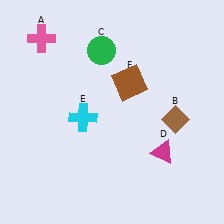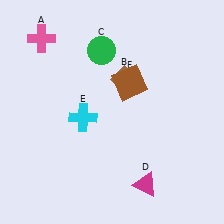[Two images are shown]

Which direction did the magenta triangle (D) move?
The magenta triangle (D) moved down.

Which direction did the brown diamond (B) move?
The brown diamond (B) moved left.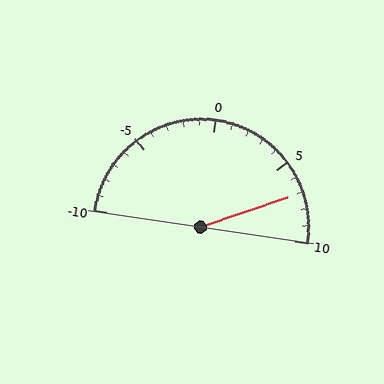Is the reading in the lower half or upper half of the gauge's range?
The reading is in the upper half of the range (-10 to 10).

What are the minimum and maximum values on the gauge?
The gauge ranges from -10 to 10.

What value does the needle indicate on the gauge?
The needle indicates approximately 7.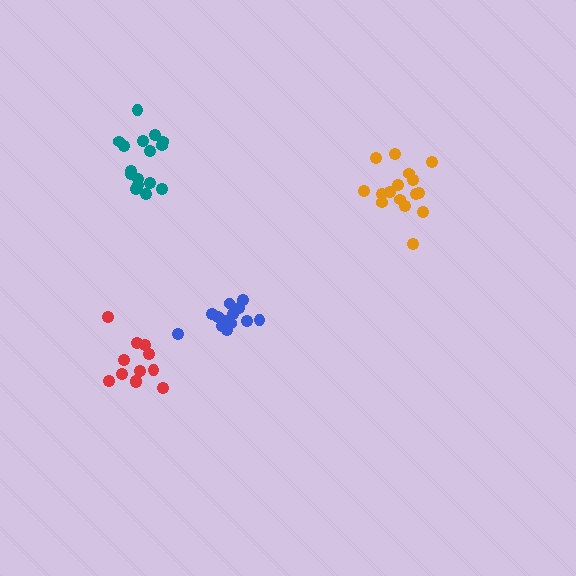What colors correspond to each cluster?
The clusters are colored: blue, red, orange, teal.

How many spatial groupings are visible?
There are 4 spatial groupings.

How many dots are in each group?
Group 1: 14 dots, Group 2: 12 dots, Group 3: 16 dots, Group 4: 16 dots (58 total).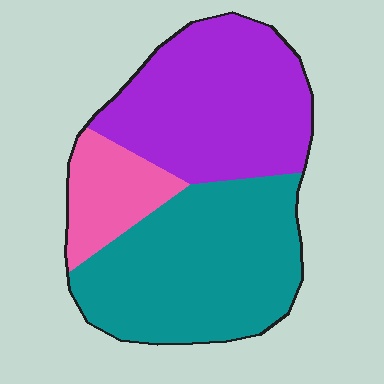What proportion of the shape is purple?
Purple takes up between a quarter and a half of the shape.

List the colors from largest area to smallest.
From largest to smallest: teal, purple, pink.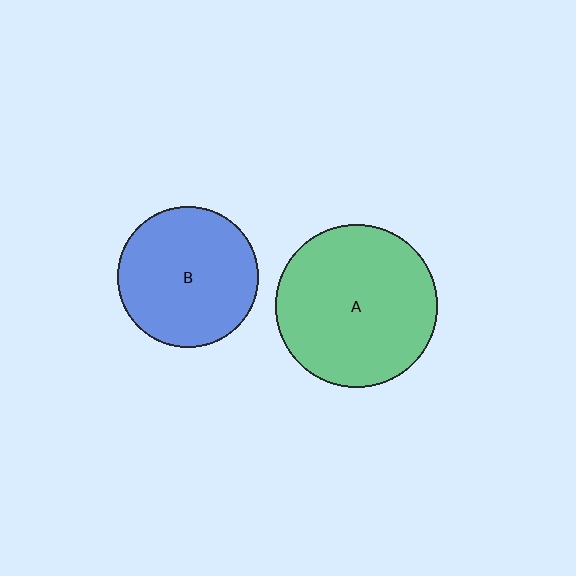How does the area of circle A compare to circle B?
Approximately 1.3 times.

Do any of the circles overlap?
No, none of the circles overlap.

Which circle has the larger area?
Circle A (green).